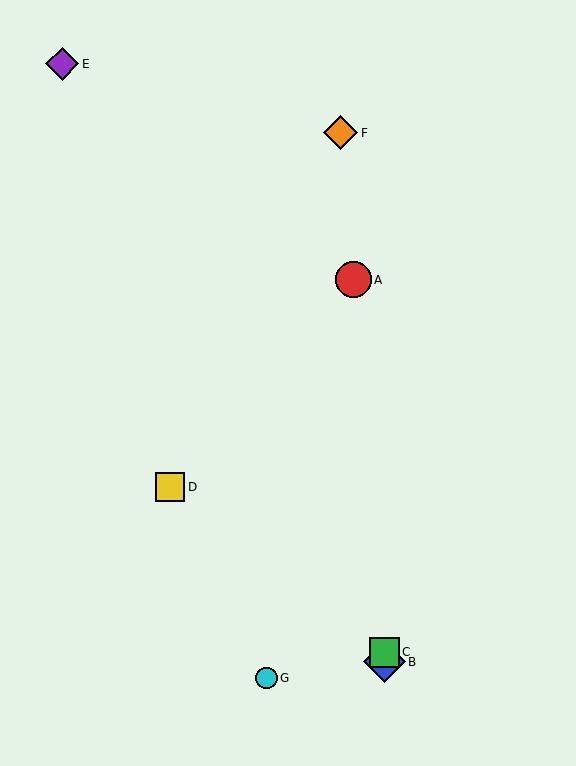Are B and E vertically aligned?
No, B is at x≈384 and E is at x≈62.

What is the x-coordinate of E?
Object E is at x≈62.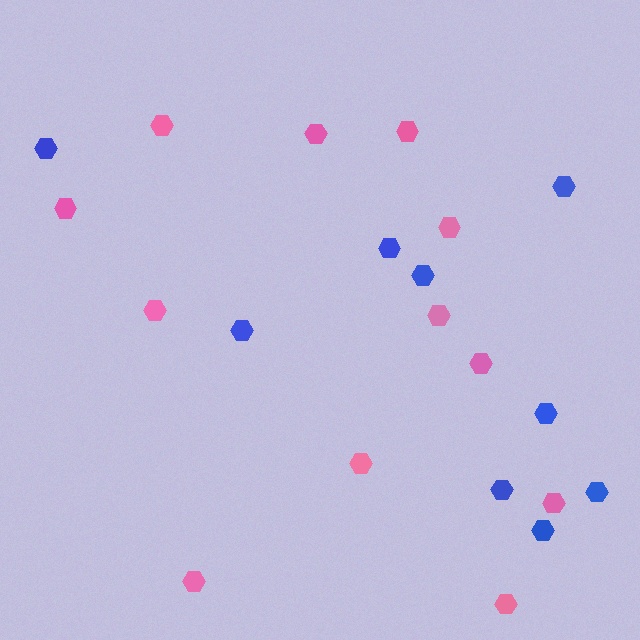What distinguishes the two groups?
There are 2 groups: one group of blue hexagons (9) and one group of pink hexagons (12).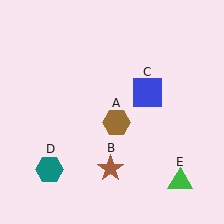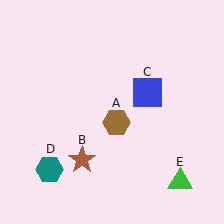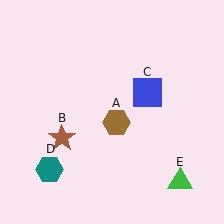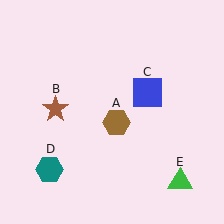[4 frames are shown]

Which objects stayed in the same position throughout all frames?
Brown hexagon (object A) and blue square (object C) and teal hexagon (object D) and green triangle (object E) remained stationary.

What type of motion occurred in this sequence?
The brown star (object B) rotated clockwise around the center of the scene.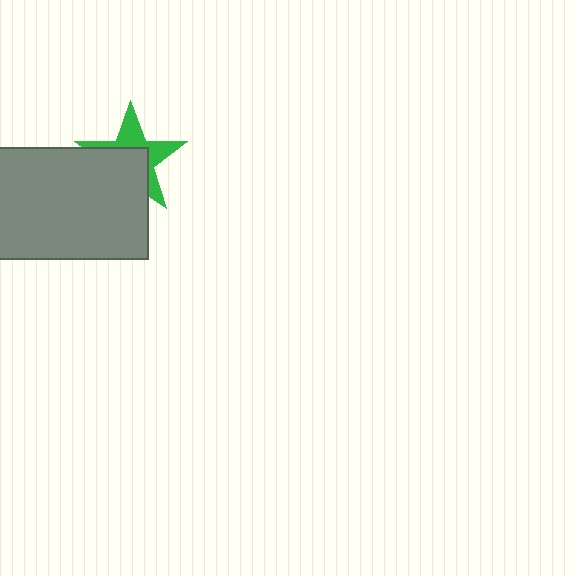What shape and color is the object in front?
The object in front is a gray rectangle.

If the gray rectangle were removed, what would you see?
You would see the complete green star.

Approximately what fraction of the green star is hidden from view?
Roughly 54% of the green star is hidden behind the gray rectangle.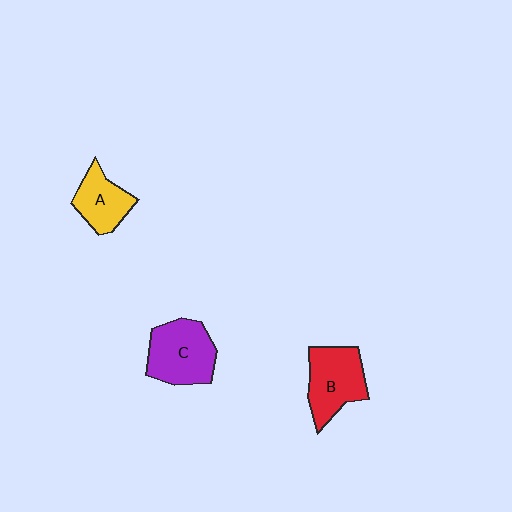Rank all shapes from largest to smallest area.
From largest to smallest: C (purple), B (red), A (yellow).